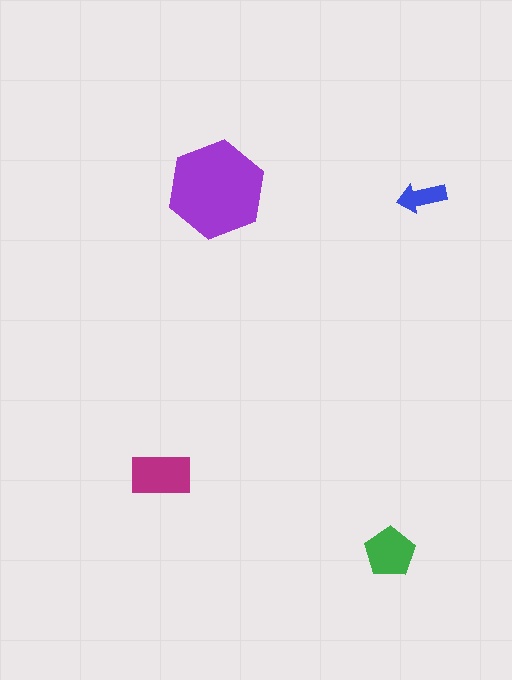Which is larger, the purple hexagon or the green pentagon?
The purple hexagon.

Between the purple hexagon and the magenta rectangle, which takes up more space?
The purple hexagon.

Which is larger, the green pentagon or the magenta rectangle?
The magenta rectangle.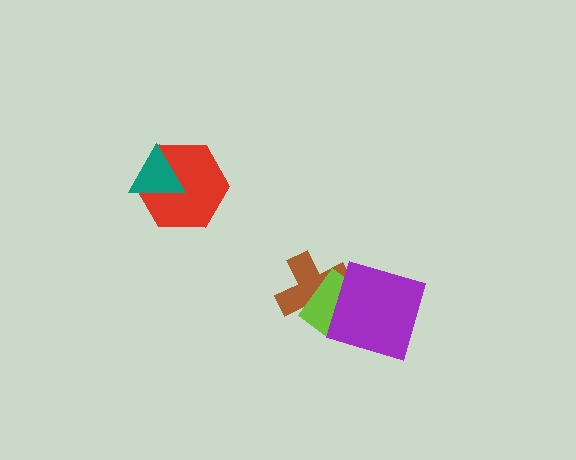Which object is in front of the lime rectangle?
The purple square is in front of the lime rectangle.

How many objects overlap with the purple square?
2 objects overlap with the purple square.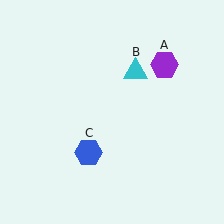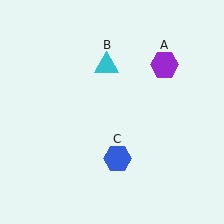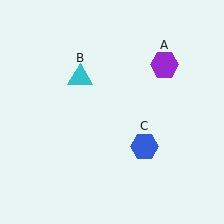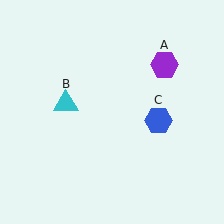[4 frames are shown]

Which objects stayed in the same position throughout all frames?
Purple hexagon (object A) remained stationary.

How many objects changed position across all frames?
2 objects changed position: cyan triangle (object B), blue hexagon (object C).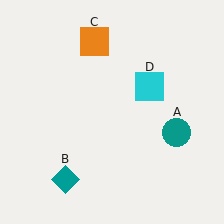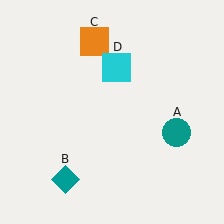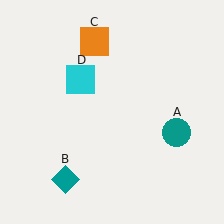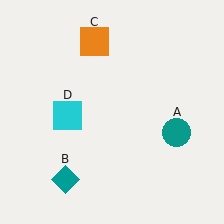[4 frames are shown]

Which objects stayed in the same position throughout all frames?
Teal circle (object A) and teal diamond (object B) and orange square (object C) remained stationary.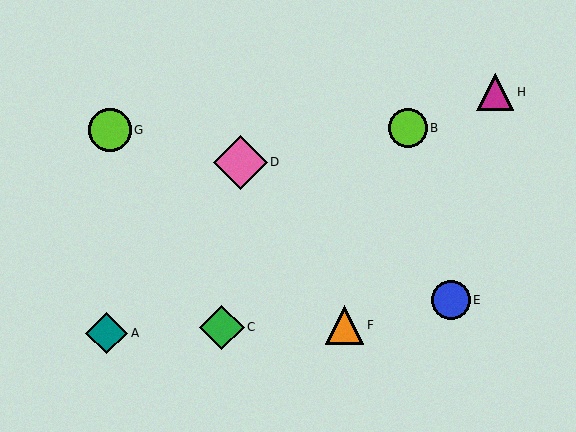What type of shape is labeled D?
Shape D is a pink diamond.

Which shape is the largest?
The pink diamond (labeled D) is the largest.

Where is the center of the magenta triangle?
The center of the magenta triangle is at (495, 92).